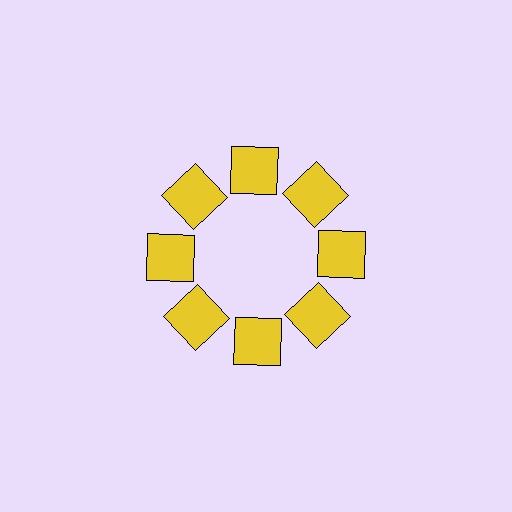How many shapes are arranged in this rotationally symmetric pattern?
There are 8 shapes, arranged in 8 groups of 1.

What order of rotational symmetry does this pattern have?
This pattern has 8-fold rotational symmetry.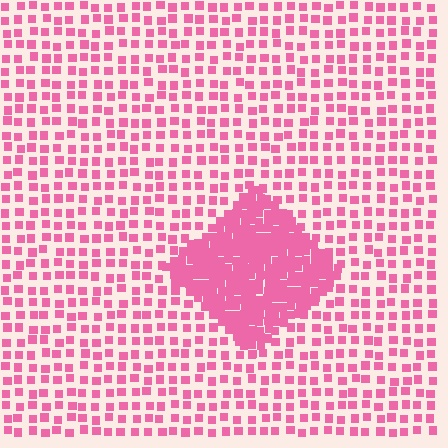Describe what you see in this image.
The image contains small pink elements arranged at two different densities. A diamond-shaped region is visible where the elements are more densely packed than the surrounding area.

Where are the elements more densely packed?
The elements are more densely packed inside the diamond boundary.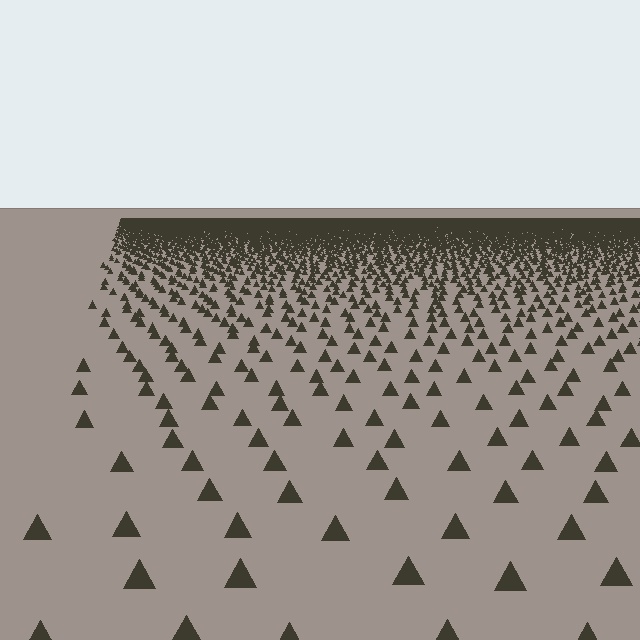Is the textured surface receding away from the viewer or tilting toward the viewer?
The surface is receding away from the viewer. Texture elements get smaller and denser toward the top.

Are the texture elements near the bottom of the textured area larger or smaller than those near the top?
Larger. Near the bottom, elements are closer to the viewer and appear at a bigger on-screen size.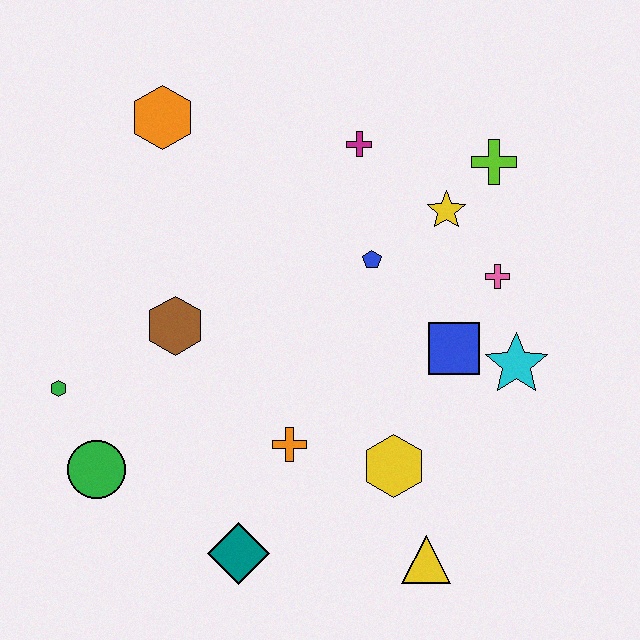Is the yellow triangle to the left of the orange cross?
No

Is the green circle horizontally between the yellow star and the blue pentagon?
No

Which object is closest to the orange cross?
The yellow hexagon is closest to the orange cross.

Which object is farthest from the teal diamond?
The lime cross is farthest from the teal diamond.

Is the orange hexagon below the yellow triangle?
No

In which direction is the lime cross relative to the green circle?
The lime cross is to the right of the green circle.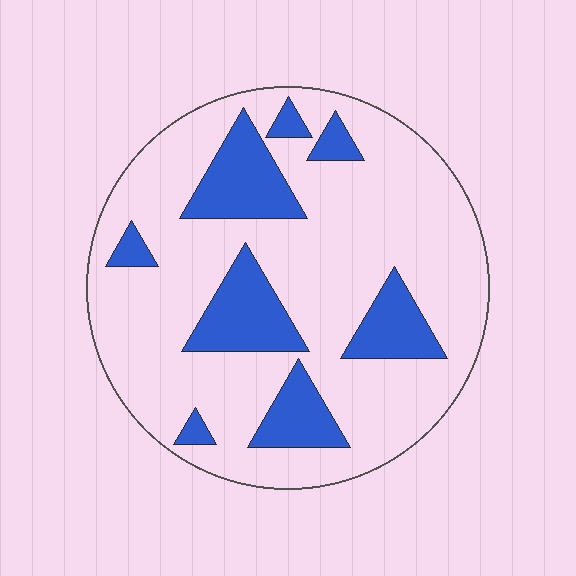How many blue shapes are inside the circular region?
8.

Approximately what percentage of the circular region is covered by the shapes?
Approximately 25%.